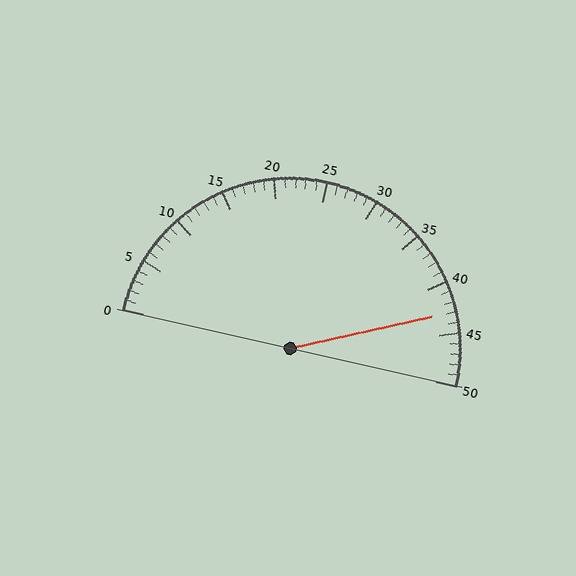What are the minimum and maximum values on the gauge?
The gauge ranges from 0 to 50.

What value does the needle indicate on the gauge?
The needle indicates approximately 43.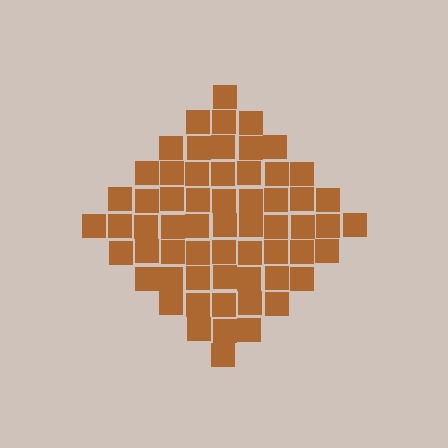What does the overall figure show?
The overall figure shows a diamond.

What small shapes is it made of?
It is made of small squares.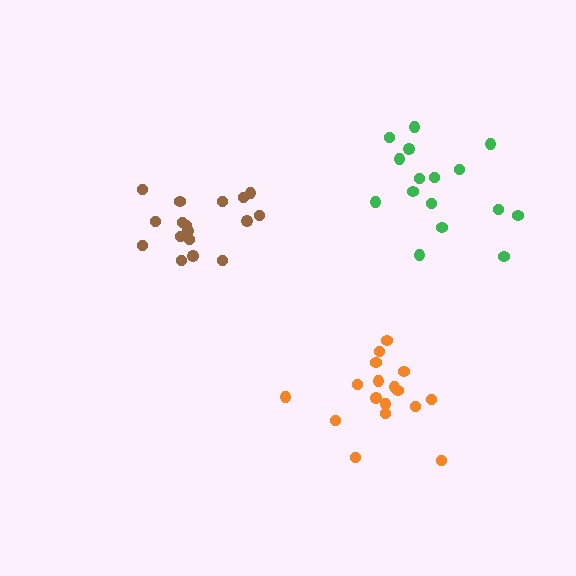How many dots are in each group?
Group 1: 17 dots, Group 2: 17 dots, Group 3: 16 dots (50 total).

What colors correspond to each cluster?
The clusters are colored: brown, orange, green.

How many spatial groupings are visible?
There are 3 spatial groupings.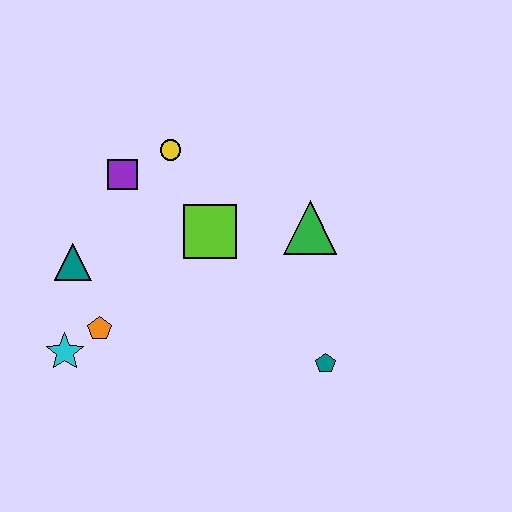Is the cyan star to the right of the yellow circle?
No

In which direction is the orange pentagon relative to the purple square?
The orange pentagon is below the purple square.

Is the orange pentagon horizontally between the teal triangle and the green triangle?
Yes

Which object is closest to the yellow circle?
The purple square is closest to the yellow circle.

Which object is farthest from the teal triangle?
The teal pentagon is farthest from the teal triangle.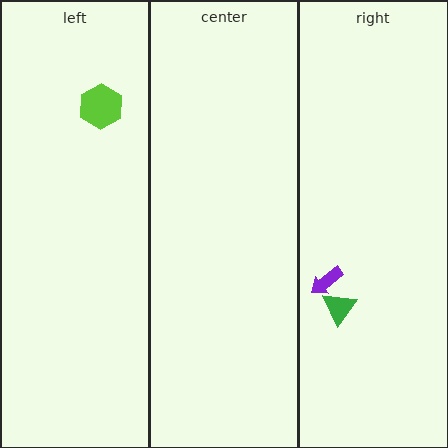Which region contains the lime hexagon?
The left region.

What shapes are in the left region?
The lime hexagon.